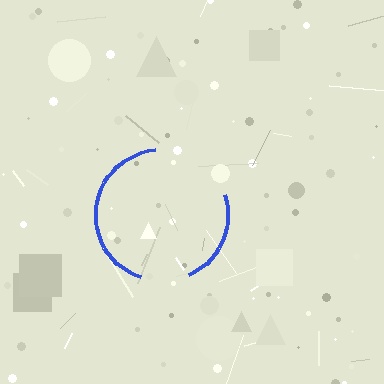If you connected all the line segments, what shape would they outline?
They would outline a circle.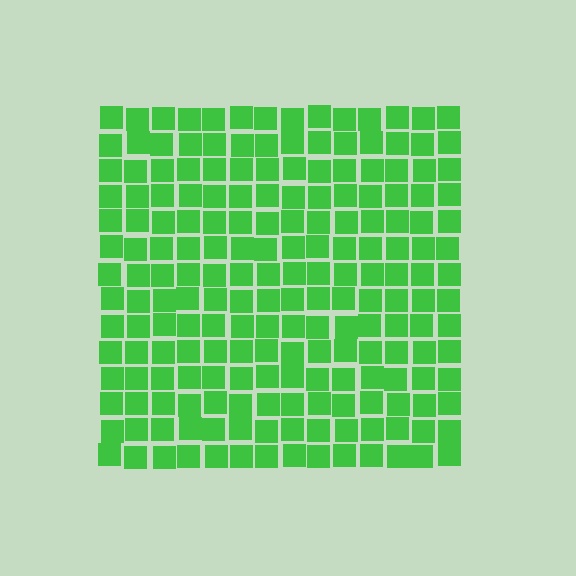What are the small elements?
The small elements are squares.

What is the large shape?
The large shape is a square.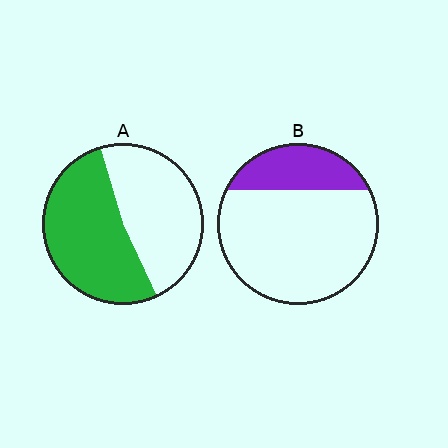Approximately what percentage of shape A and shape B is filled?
A is approximately 55% and B is approximately 25%.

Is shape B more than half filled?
No.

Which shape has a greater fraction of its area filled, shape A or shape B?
Shape A.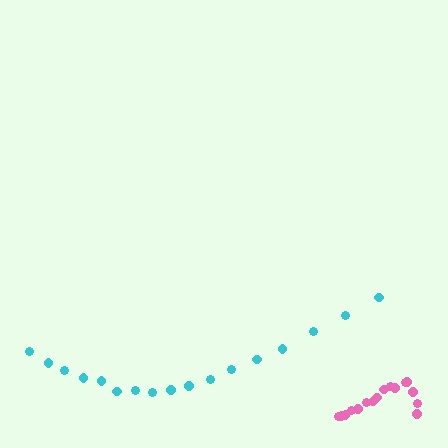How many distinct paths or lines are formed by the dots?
There are 2 distinct paths.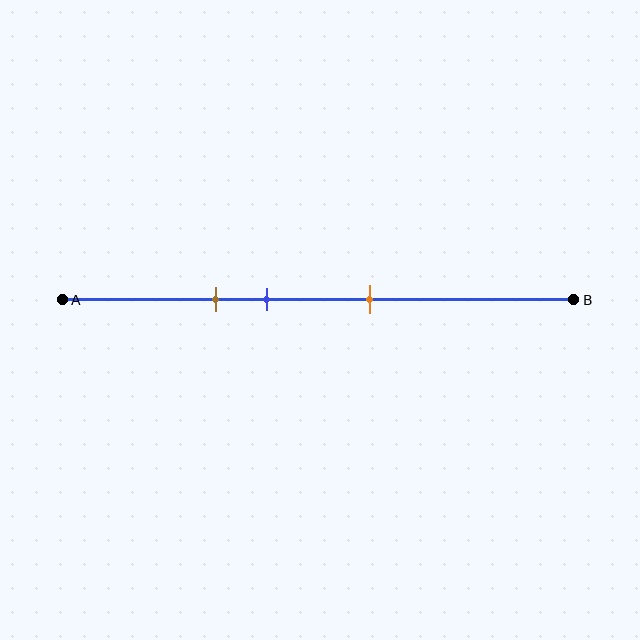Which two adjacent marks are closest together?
The brown and blue marks are the closest adjacent pair.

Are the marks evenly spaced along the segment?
Yes, the marks are approximately evenly spaced.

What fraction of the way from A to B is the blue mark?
The blue mark is approximately 40% (0.4) of the way from A to B.